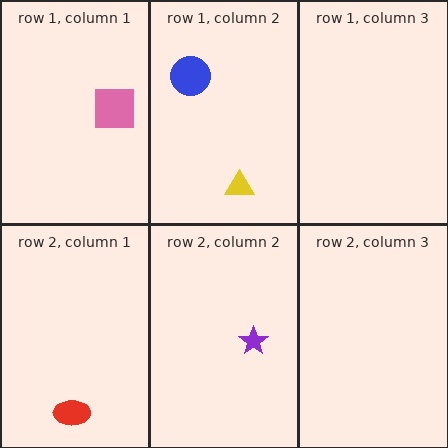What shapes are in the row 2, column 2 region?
The purple star.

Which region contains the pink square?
The row 1, column 1 region.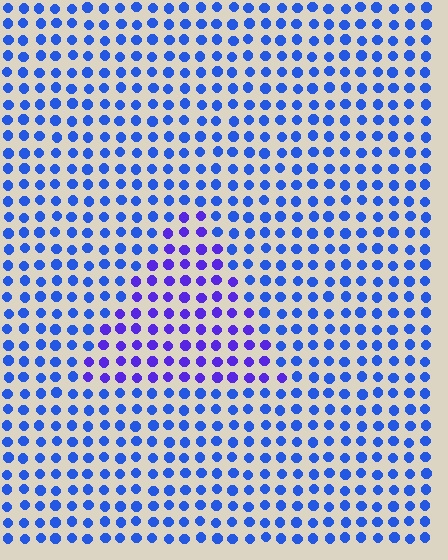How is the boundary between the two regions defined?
The boundary is defined purely by a slight shift in hue (about 32 degrees). Spacing, size, and orientation are identical on both sides.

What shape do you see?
I see a triangle.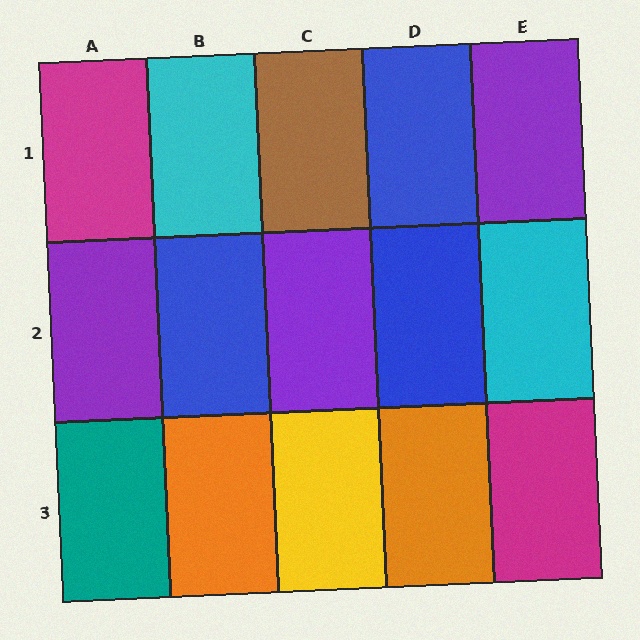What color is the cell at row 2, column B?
Blue.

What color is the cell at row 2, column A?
Purple.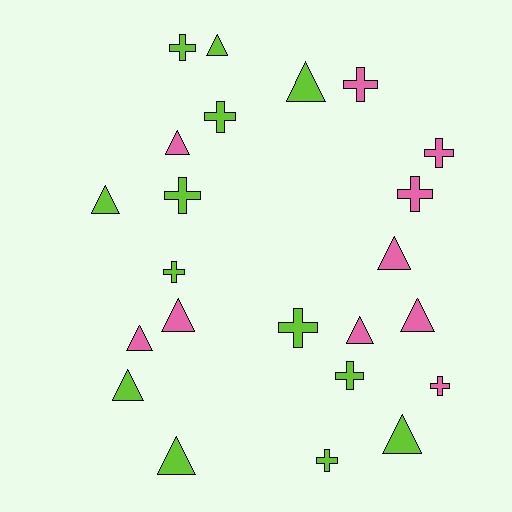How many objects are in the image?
There are 23 objects.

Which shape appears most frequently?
Triangle, with 12 objects.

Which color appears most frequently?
Lime, with 13 objects.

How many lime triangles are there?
There are 6 lime triangles.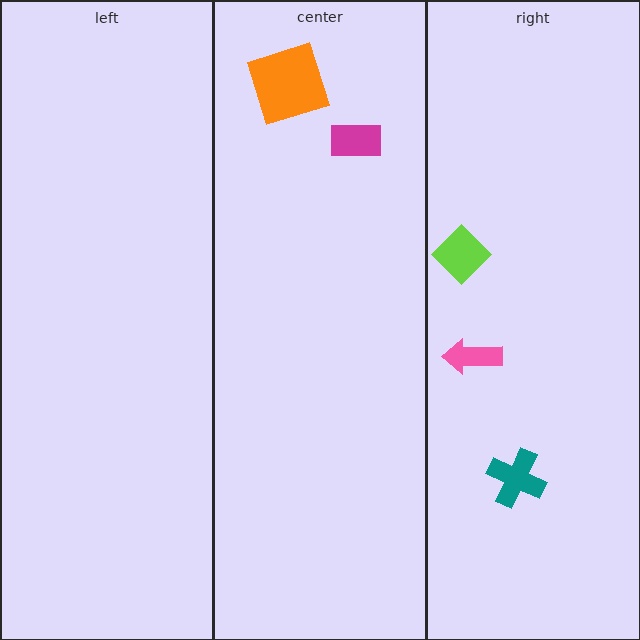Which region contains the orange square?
The center region.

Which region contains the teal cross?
The right region.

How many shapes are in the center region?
2.